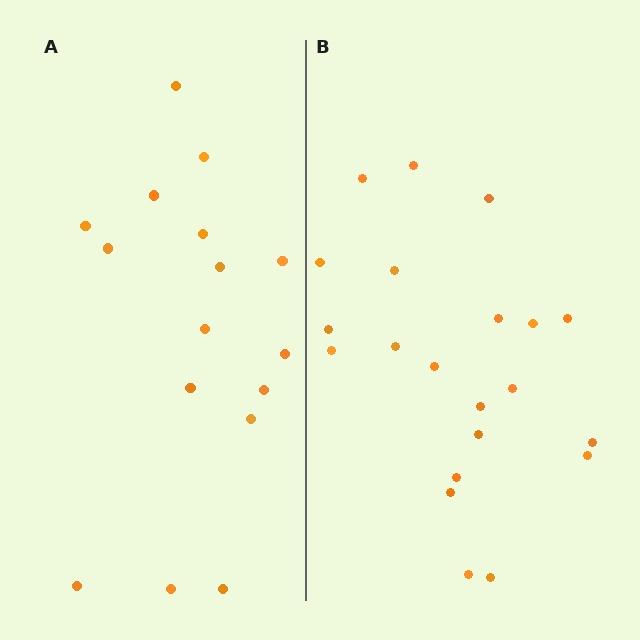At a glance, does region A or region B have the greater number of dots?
Region B (the right region) has more dots.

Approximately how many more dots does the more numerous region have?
Region B has about 5 more dots than region A.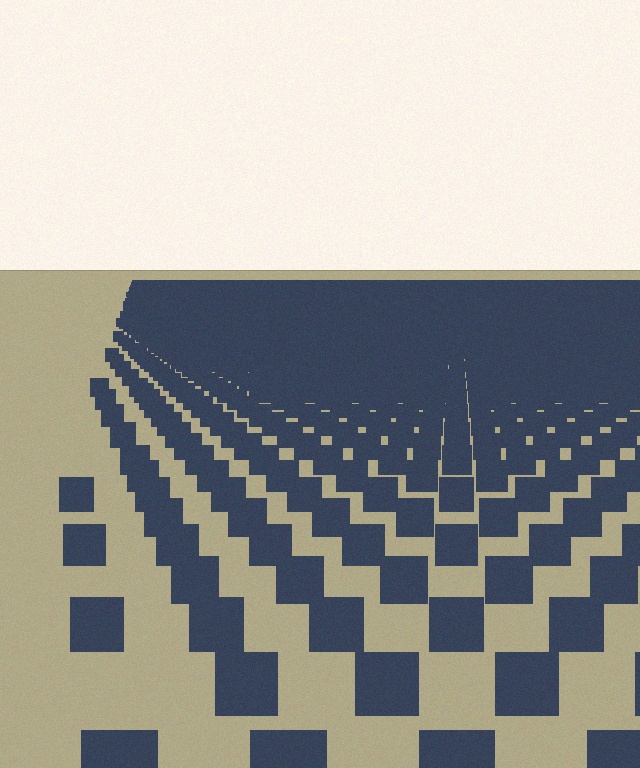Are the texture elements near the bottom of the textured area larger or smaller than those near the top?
Larger. Near the bottom, elements are closer to the viewer and appear at a bigger on-screen size.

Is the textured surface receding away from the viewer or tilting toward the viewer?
The surface is receding away from the viewer. Texture elements get smaller and denser toward the top.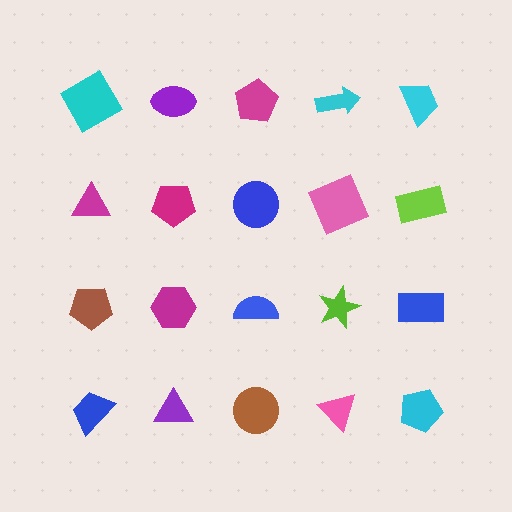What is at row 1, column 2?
A purple ellipse.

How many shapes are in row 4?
5 shapes.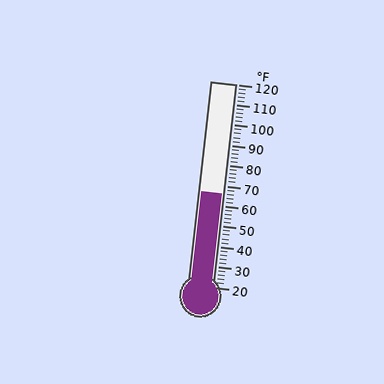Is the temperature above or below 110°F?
The temperature is below 110°F.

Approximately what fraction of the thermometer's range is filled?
The thermometer is filled to approximately 45% of its range.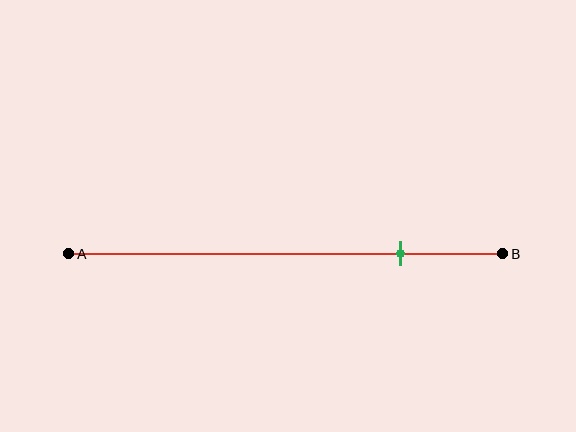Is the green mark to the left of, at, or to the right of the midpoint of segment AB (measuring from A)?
The green mark is to the right of the midpoint of segment AB.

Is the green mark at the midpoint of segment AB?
No, the mark is at about 75% from A, not at the 50% midpoint.